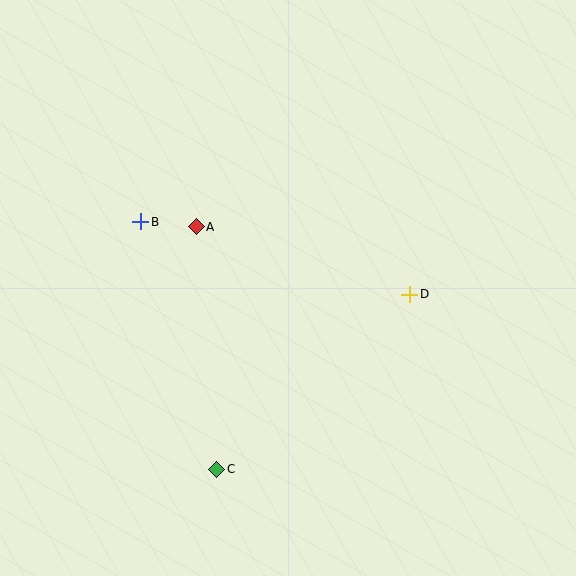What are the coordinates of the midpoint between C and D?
The midpoint between C and D is at (313, 382).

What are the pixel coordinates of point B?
Point B is at (141, 222).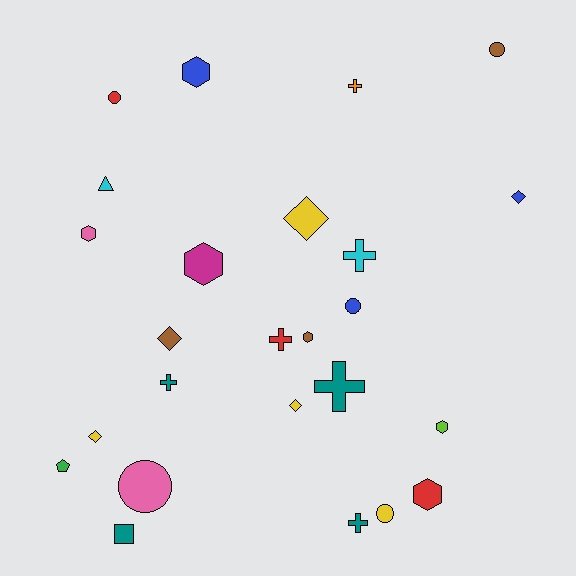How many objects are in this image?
There are 25 objects.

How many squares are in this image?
There is 1 square.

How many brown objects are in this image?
There are 3 brown objects.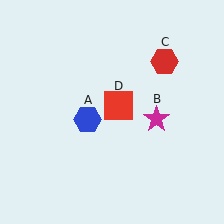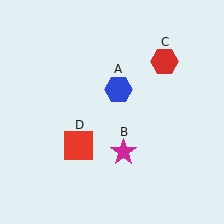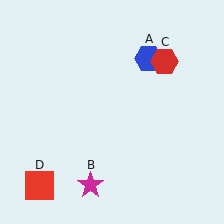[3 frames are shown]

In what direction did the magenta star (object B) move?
The magenta star (object B) moved down and to the left.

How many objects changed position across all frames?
3 objects changed position: blue hexagon (object A), magenta star (object B), red square (object D).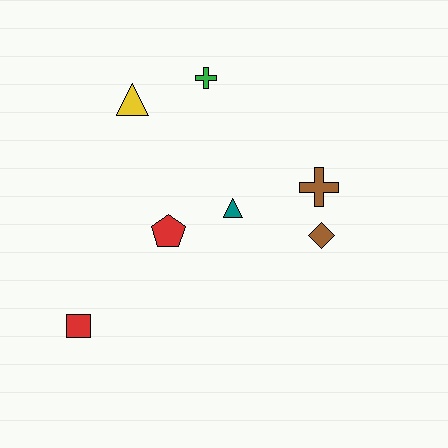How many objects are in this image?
There are 7 objects.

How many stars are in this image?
There are no stars.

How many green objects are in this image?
There is 1 green object.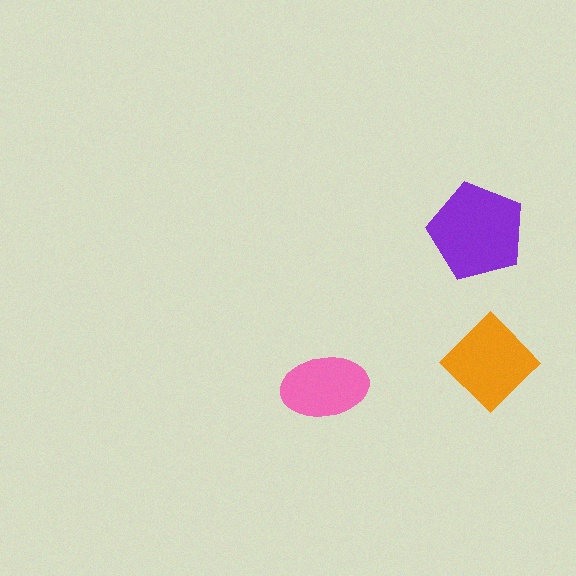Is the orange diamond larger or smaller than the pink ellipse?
Larger.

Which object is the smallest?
The pink ellipse.